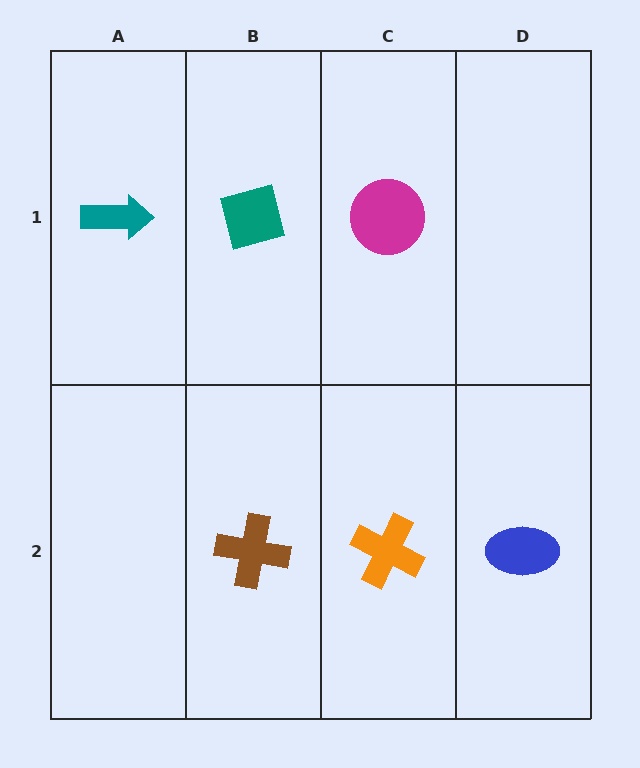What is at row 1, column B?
A teal square.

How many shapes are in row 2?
3 shapes.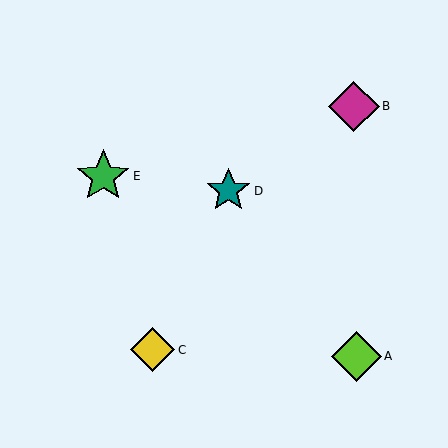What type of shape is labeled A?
Shape A is a lime diamond.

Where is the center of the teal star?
The center of the teal star is at (228, 191).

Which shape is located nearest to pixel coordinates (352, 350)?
The lime diamond (labeled A) at (356, 356) is nearest to that location.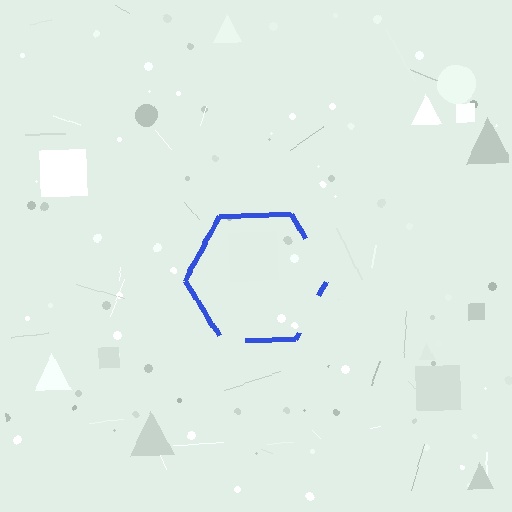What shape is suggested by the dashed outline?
The dashed outline suggests a hexagon.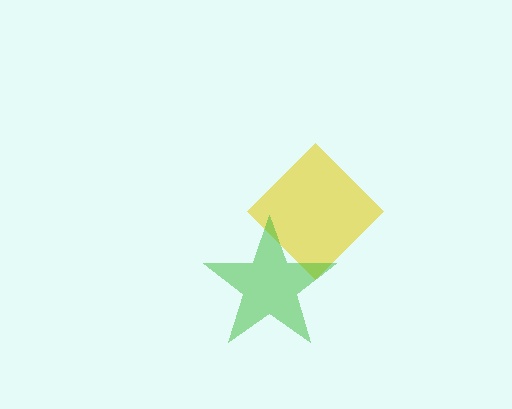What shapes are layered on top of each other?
The layered shapes are: a yellow diamond, a green star.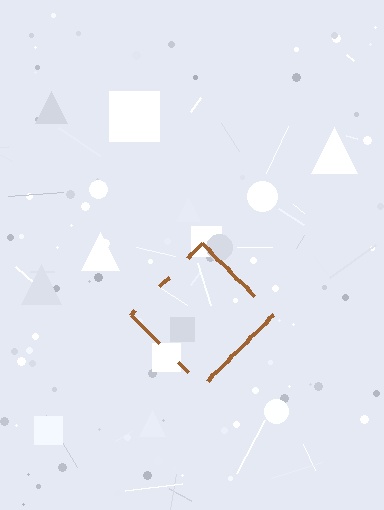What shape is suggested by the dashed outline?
The dashed outline suggests a diamond.